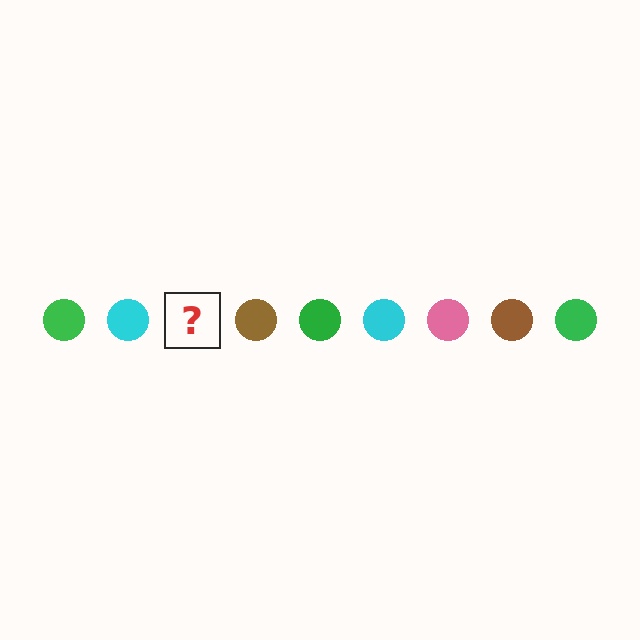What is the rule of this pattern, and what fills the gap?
The rule is that the pattern cycles through green, cyan, pink, brown circles. The gap should be filled with a pink circle.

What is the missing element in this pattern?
The missing element is a pink circle.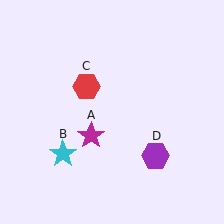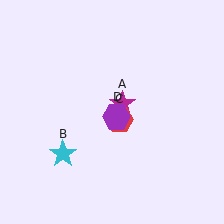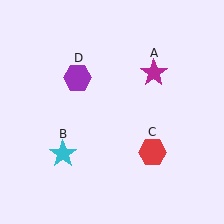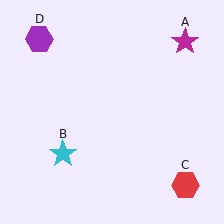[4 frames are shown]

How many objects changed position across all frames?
3 objects changed position: magenta star (object A), red hexagon (object C), purple hexagon (object D).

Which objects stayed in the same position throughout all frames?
Cyan star (object B) remained stationary.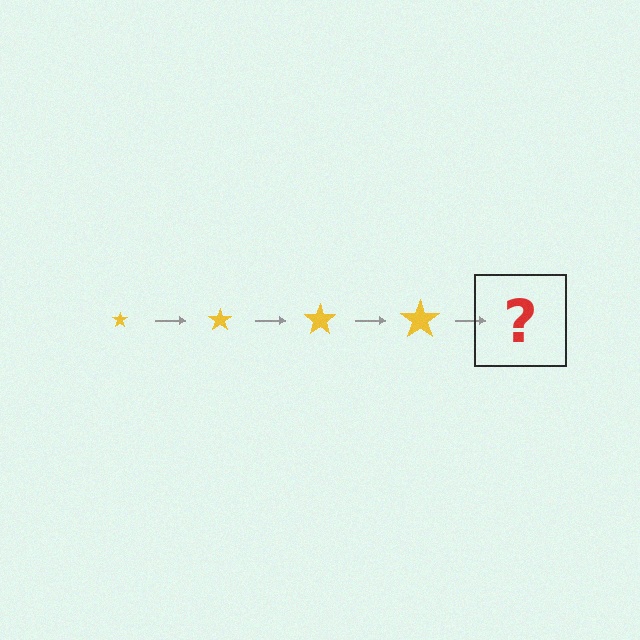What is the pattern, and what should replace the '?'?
The pattern is that the star gets progressively larger each step. The '?' should be a yellow star, larger than the previous one.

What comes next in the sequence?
The next element should be a yellow star, larger than the previous one.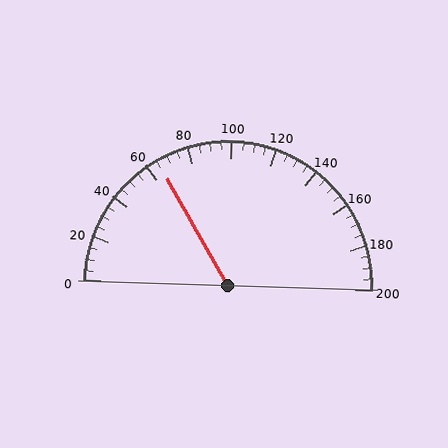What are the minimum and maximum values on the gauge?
The gauge ranges from 0 to 200.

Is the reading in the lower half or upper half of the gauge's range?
The reading is in the lower half of the range (0 to 200).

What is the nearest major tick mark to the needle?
The nearest major tick mark is 60.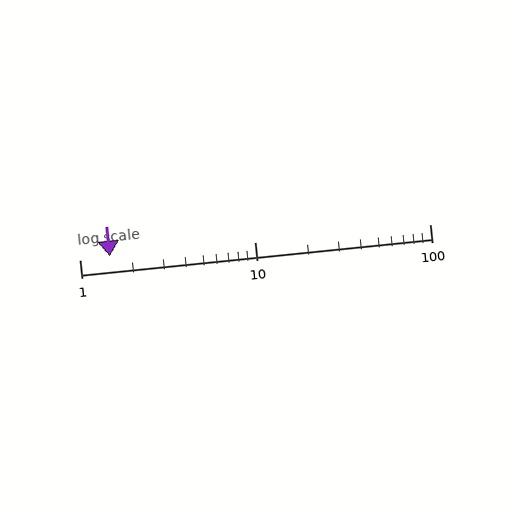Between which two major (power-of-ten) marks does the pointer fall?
The pointer is between 1 and 10.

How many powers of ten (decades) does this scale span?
The scale spans 2 decades, from 1 to 100.